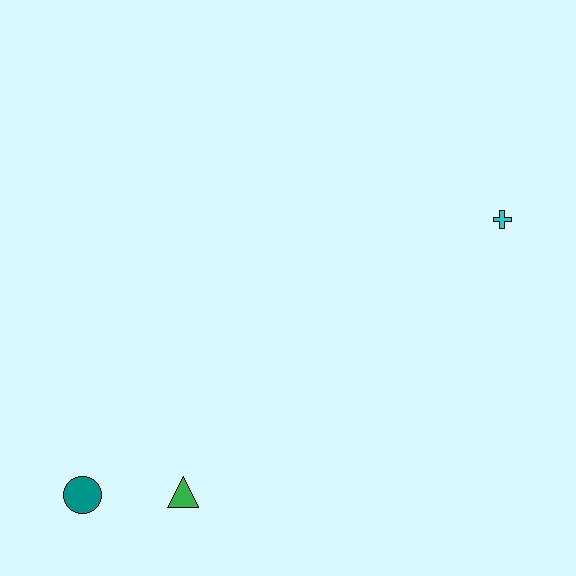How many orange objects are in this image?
There are no orange objects.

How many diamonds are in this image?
There are no diamonds.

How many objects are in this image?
There are 3 objects.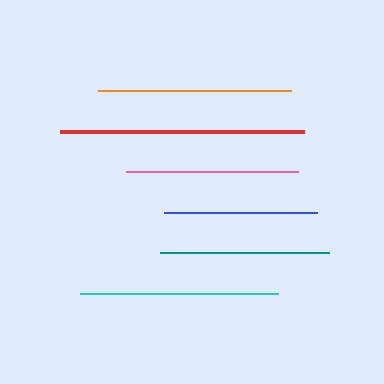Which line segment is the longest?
The red line is the longest at approximately 244 pixels.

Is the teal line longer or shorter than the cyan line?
The cyan line is longer than the teal line.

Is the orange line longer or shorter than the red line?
The red line is longer than the orange line.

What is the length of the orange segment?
The orange segment is approximately 192 pixels long.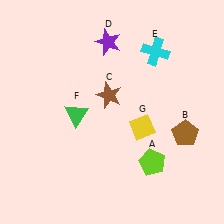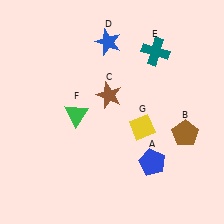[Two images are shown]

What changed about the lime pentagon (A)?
In Image 1, A is lime. In Image 2, it changed to blue.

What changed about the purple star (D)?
In Image 1, D is purple. In Image 2, it changed to blue.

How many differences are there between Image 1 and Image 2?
There are 3 differences between the two images.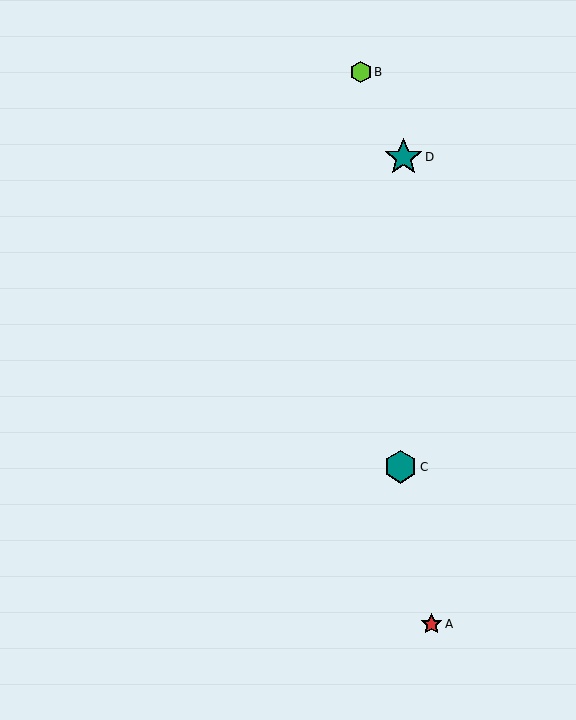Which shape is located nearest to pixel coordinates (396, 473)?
The teal hexagon (labeled C) at (401, 467) is nearest to that location.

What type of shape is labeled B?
Shape B is a lime hexagon.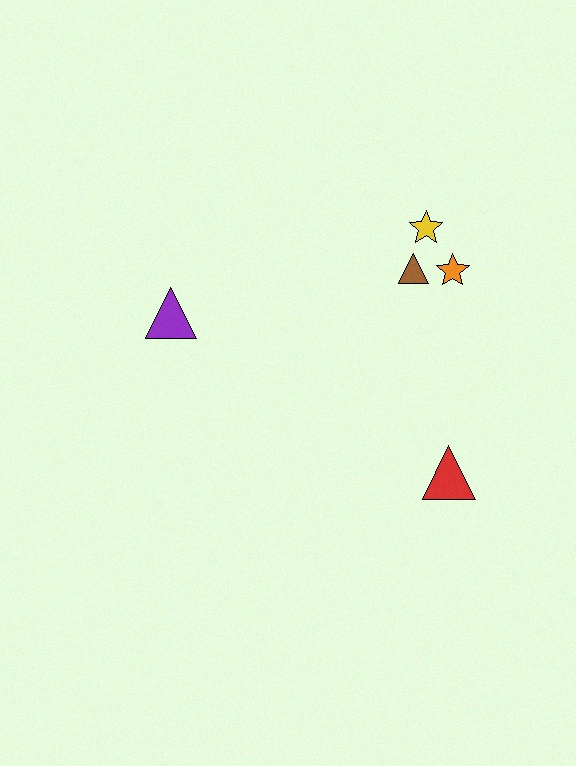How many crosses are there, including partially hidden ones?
There are no crosses.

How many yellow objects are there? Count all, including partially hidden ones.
There is 1 yellow object.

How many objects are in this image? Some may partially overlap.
There are 5 objects.